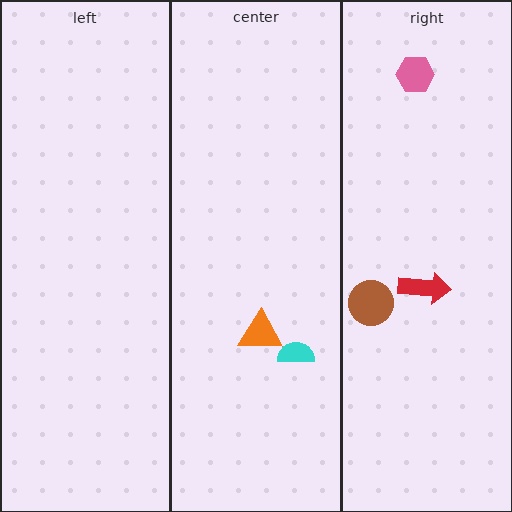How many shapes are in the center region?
2.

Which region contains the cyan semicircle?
The center region.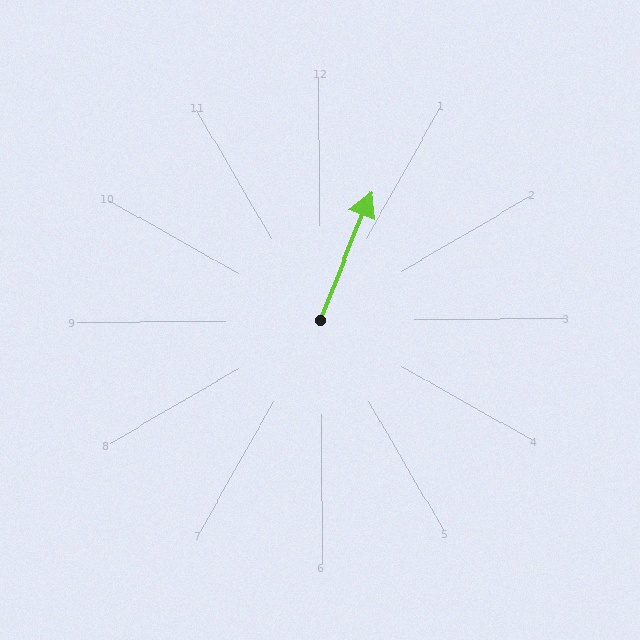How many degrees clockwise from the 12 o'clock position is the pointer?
Approximately 22 degrees.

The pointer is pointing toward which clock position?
Roughly 1 o'clock.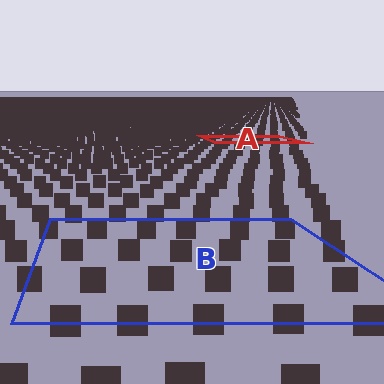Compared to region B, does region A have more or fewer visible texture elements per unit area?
Region A has more texture elements per unit area — they are packed more densely because it is farther away.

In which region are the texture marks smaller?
The texture marks are smaller in region A, because it is farther away.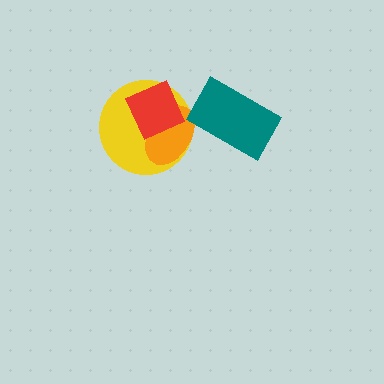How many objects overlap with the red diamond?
2 objects overlap with the red diamond.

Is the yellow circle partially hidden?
Yes, it is partially covered by another shape.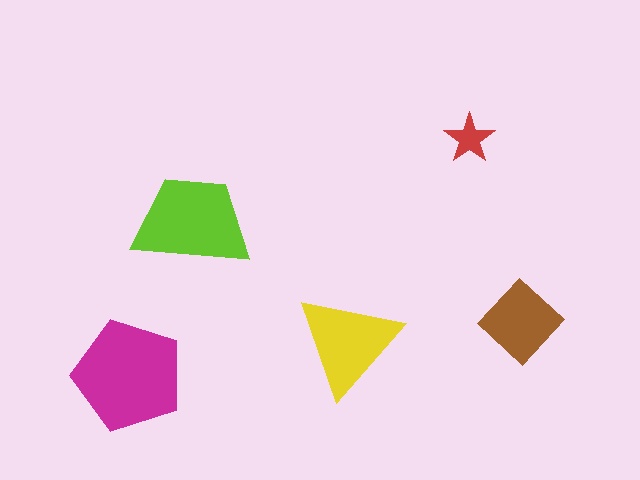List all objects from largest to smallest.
The magenta pentagon, the lime trapezoid, the yellow triangle, the brown diamond, the red star.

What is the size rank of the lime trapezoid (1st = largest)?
2nd.